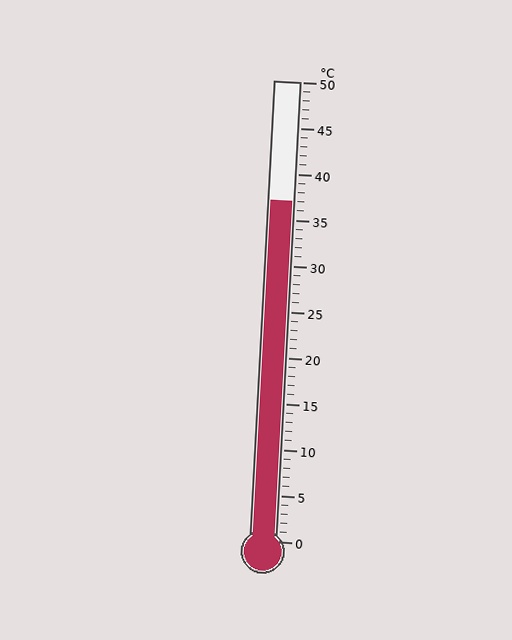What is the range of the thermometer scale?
The thermometer scale ranges from 0°C to 50°C.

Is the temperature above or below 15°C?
The temperature is above 15°C.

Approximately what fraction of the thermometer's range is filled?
The thermometer is filled to approximately 75% of its range.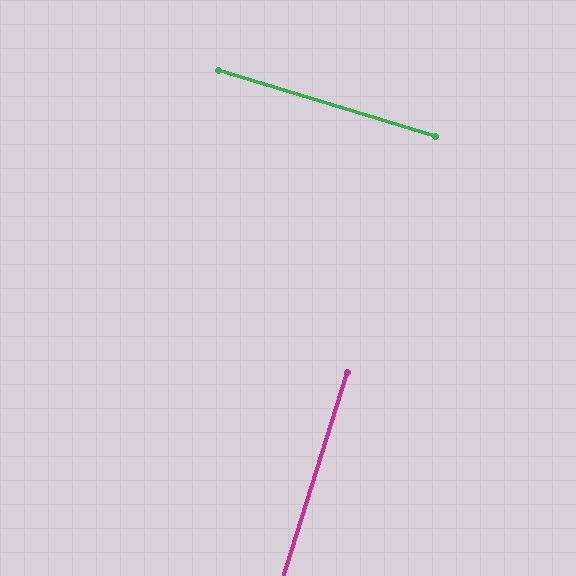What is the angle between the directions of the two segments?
Approximately 90 degrees.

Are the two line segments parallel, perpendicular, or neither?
Perpendicular — they meet at approximately 90°.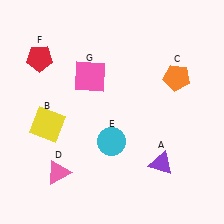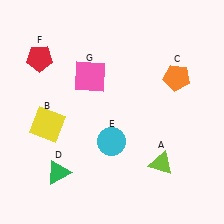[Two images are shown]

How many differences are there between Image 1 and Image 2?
There are 2 differences between the two images.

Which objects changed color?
A changed from purple to lime. D changed from pink to green.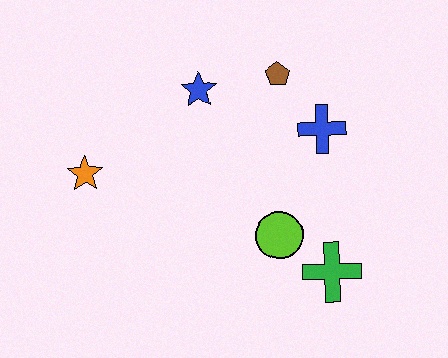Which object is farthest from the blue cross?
The orange star is farthest from the blue cross.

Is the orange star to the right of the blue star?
No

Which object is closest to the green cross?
The lime circle is closest to the green cross.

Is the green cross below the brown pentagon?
Yes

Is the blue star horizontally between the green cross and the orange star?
Yes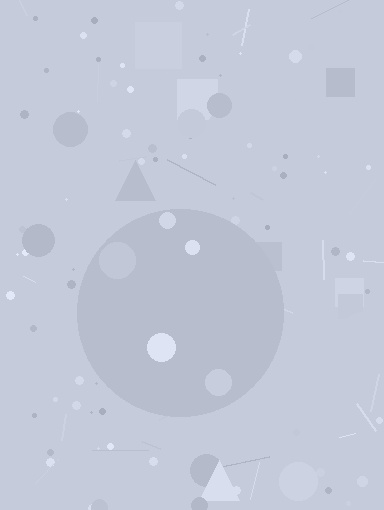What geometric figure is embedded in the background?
A circle is embedded in the background.